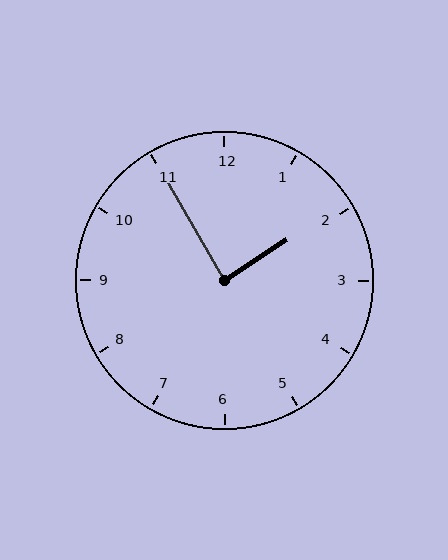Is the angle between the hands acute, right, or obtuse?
It is right.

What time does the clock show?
1:55.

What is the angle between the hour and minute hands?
Approximately 88 degrees.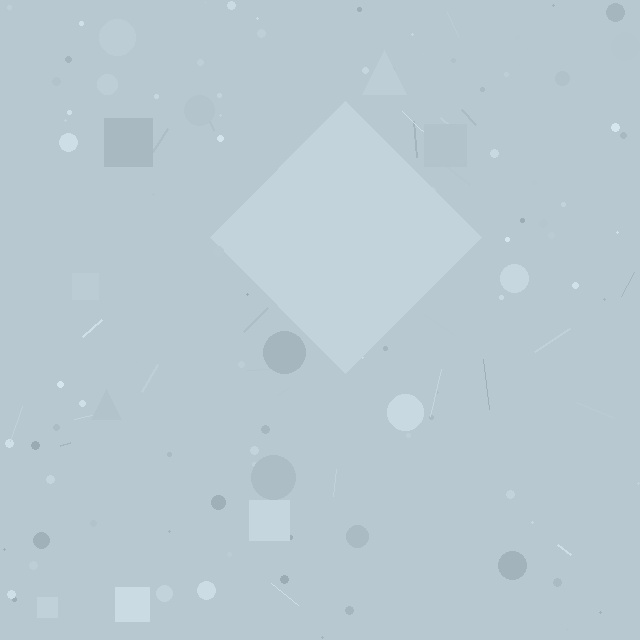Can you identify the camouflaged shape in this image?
The camouflaged shape is a diamond.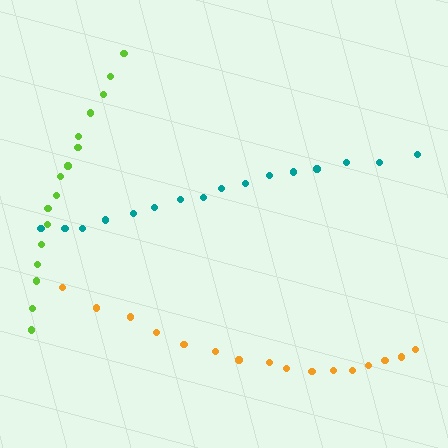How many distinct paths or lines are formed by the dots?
There are 3 distinct paths.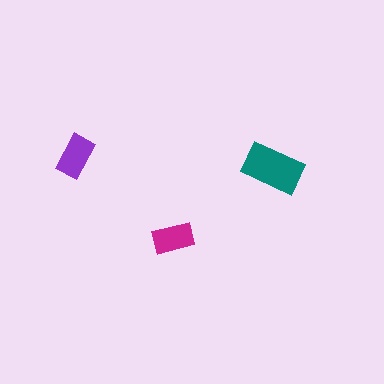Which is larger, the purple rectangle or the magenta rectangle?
The purple one.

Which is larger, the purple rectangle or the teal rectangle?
The teal one.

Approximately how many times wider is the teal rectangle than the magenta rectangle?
About 1.5 times wider.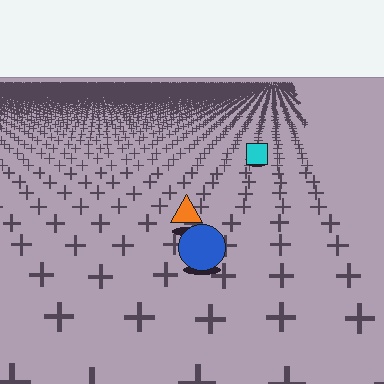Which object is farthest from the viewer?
The cyan square is farthest from the viewer. It appears smaller and the ground texture around it is denser.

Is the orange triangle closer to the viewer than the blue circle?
No. The blue circle is closer — you can tell from the texture gradient: the ground texture is coarser near it.